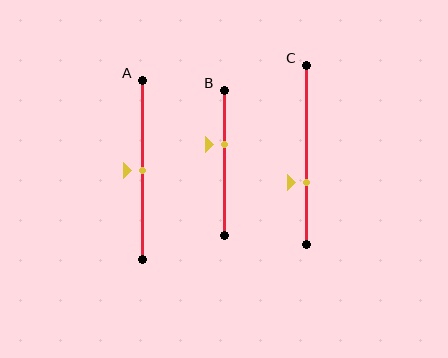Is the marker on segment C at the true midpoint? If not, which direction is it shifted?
No, the marker on segment C is shifted downward by about 16% of the segment length.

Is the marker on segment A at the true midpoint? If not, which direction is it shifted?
Yes, the marker on segment A is at the true midpoint.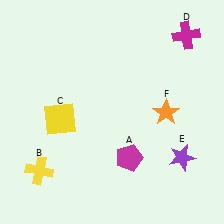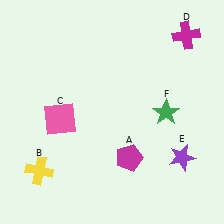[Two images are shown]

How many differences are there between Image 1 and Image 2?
There are 2 differences between the two images.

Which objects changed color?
C changed from yellow to pink. F changed from orange to green.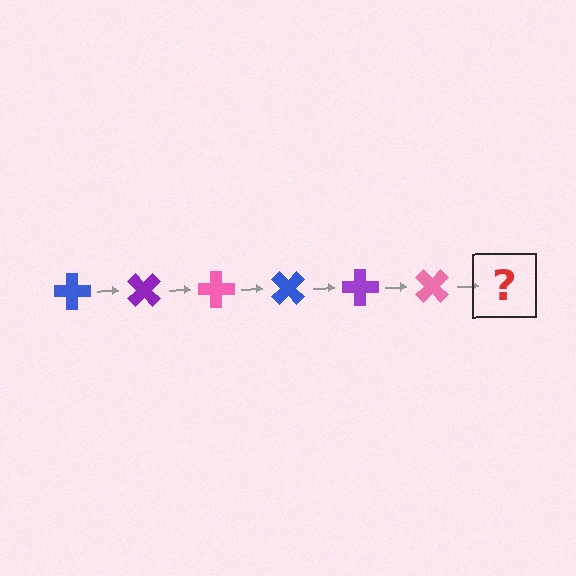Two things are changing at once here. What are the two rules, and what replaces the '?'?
The two rules are that it rotates 45 degrees each step and the color cycles through blue, purple, and pink. The '?' should be a blue cross, rotated 270 degrees from the start.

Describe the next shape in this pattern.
It should be a blue cross, rotated 270 degrees from the start.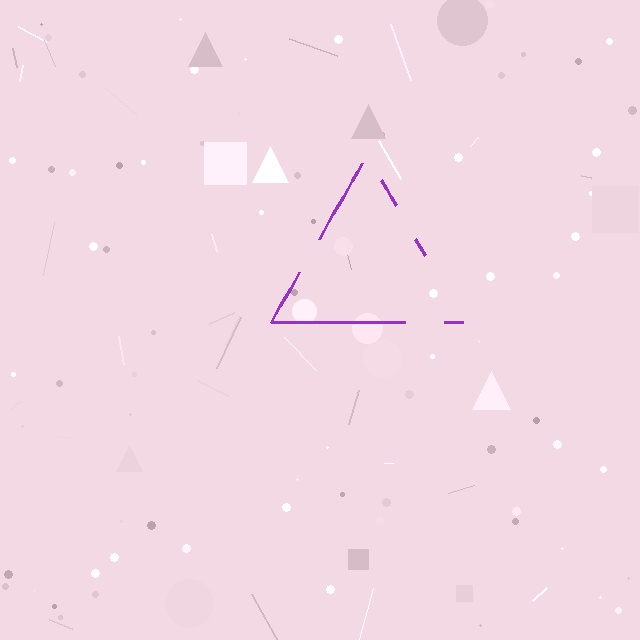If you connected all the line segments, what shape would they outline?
They would outline a triangle.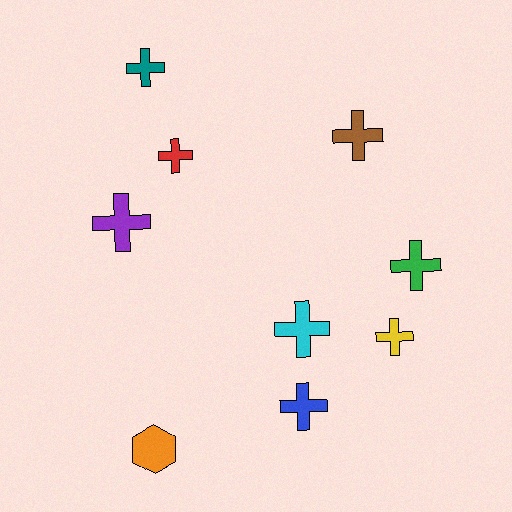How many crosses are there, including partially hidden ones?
There are 8 crosses.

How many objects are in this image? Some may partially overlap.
There are 9 objects.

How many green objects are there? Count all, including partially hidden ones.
There is 1 green object.